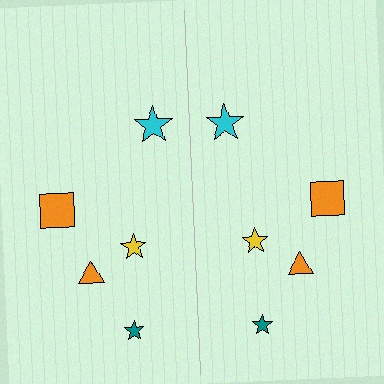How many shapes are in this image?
There are 10 shapes in this image.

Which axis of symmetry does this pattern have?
The pattern has a vertical axis of symmetry running through the center of the image.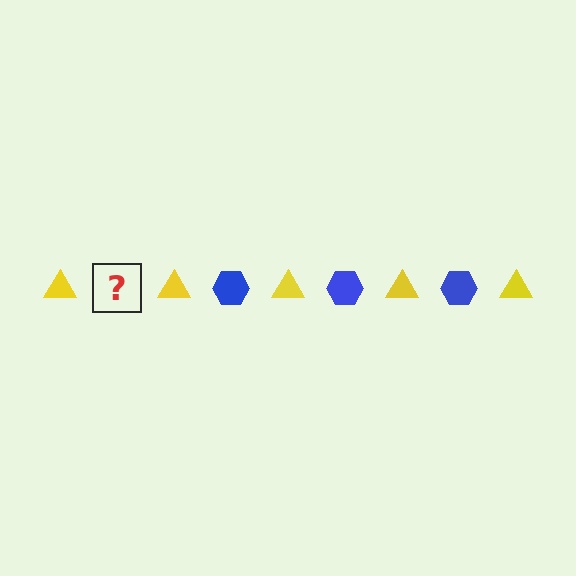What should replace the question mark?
The question mark should be replaced with a blue hexagon.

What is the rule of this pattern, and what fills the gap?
The rule is that the pattern alternates between yellow triangle and blue hexagon. The gap should be filled with a blue hexagon.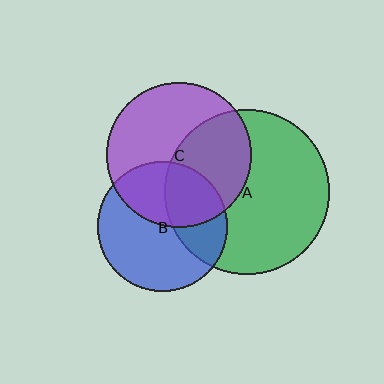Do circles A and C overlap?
Yes.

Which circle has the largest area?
Circle A (green).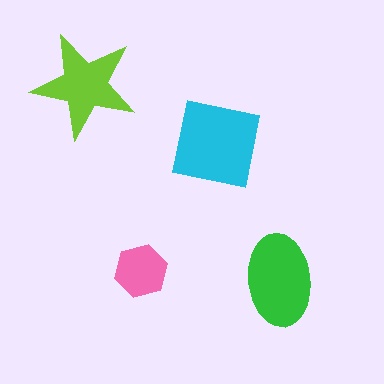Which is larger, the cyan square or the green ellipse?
The cyan square.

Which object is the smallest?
The pink hexagon.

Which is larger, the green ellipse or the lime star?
The green ellipse.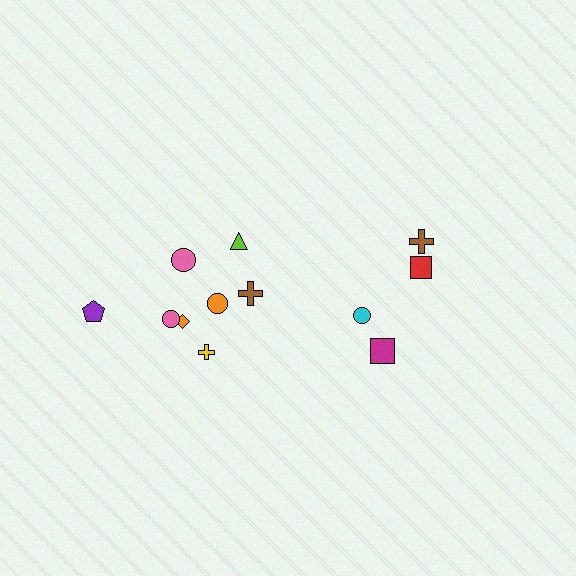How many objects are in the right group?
There are 4 objects.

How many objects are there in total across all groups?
There are 12 objects.